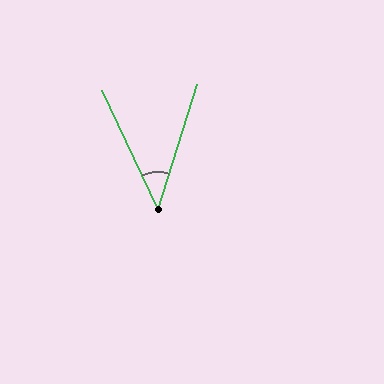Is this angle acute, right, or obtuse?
It is acute.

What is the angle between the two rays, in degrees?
Approximately 43 degrees.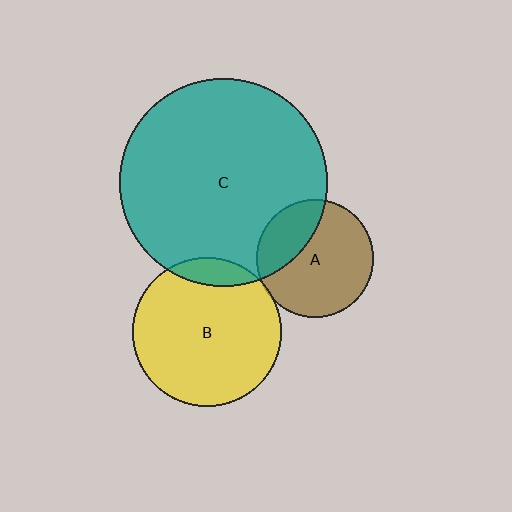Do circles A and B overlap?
Yes.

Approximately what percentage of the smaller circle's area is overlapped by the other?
Approximately 5%.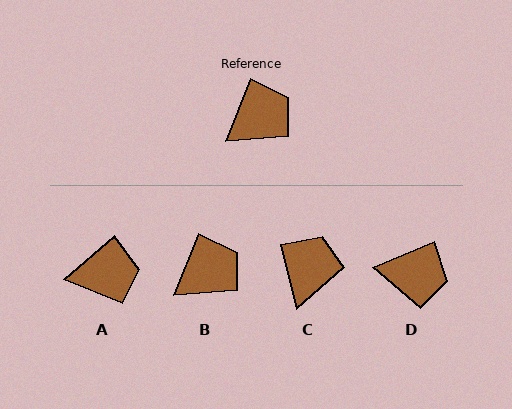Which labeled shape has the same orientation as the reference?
B.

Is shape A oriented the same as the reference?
No, it is off by about 27 degrees.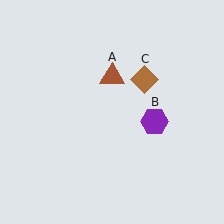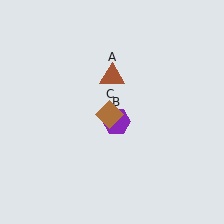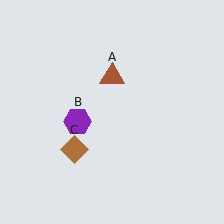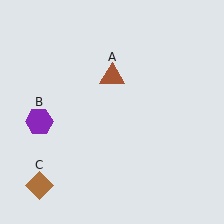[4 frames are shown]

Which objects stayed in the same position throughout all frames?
Brown triangle (object A) remained stationary.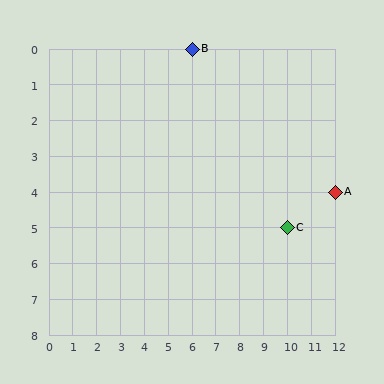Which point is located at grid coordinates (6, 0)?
Point B is at (6, 0).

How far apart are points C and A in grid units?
Points C and A are 2 columns and 1 row apart (about 2.2 grid units diagonally).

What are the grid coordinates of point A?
Point A is at grid coordinates (12, 4).